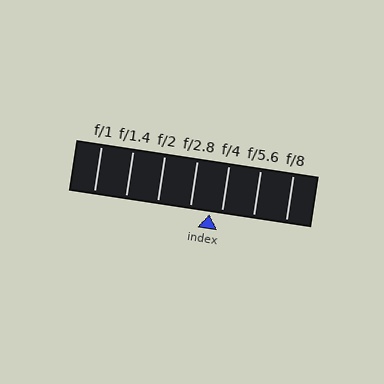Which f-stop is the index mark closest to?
The index mark is closest to f/4.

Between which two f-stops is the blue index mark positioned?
The index mark is between f/2.8 and f/4.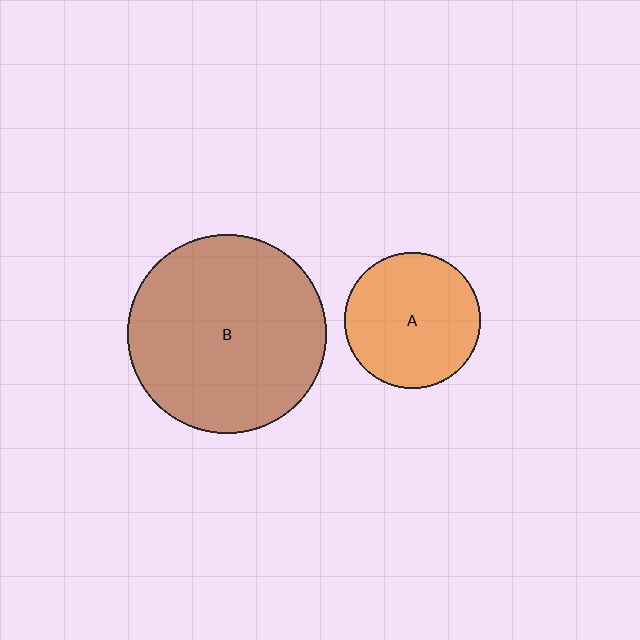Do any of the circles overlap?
No, none of the circles overlap.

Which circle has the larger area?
Circle B (brown).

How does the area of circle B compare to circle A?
Approximately 2.1 times.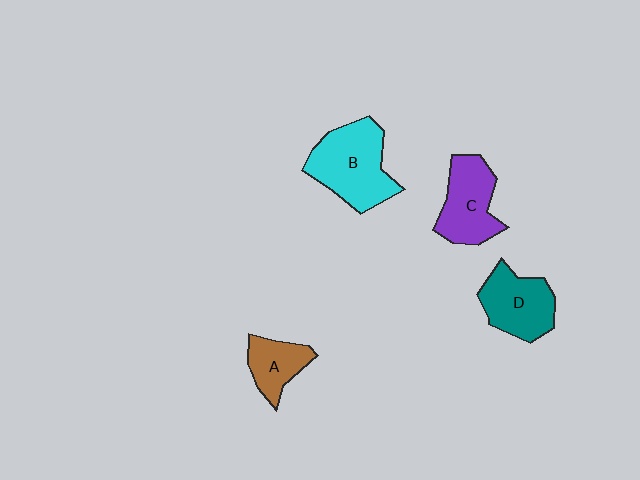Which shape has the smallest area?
Shape A (brown).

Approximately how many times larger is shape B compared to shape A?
Approximately 2.0 times.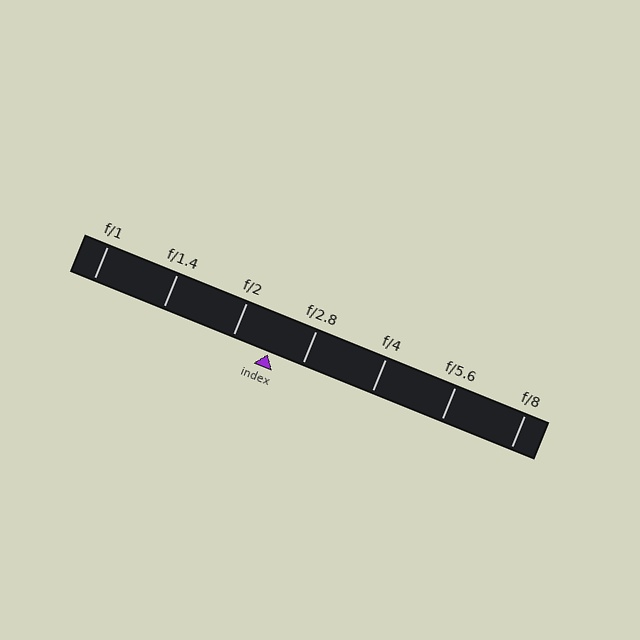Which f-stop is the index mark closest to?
The index mark is closest to f/2.8.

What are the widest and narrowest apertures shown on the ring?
The widest aperture shown is f/1 and the narrowest is f/8.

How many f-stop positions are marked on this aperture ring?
There are 7 f-stop positions marked.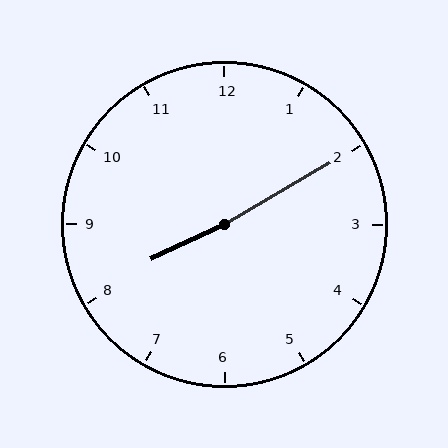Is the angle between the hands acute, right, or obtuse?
It is obtuse.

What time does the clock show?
8:10.